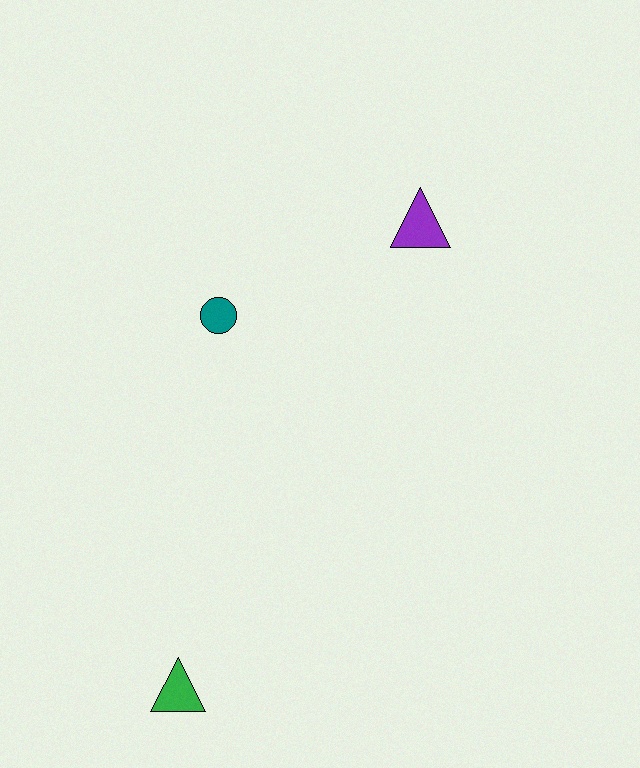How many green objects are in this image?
There is 1 green object.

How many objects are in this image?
There are 3 objects.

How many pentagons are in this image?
There are no pentagons.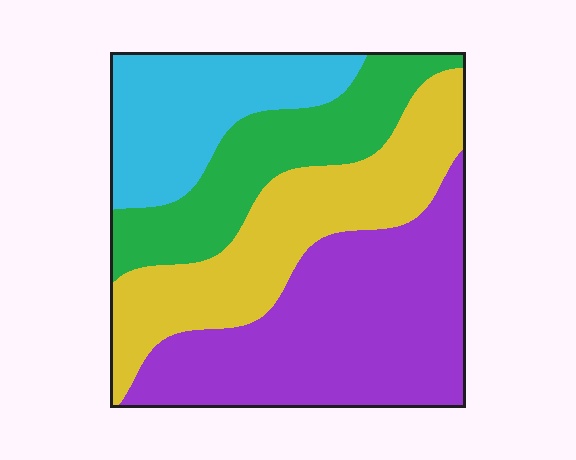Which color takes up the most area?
Purple, at roughly 35%.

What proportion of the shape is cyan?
Cyan covers around 20% of the shape.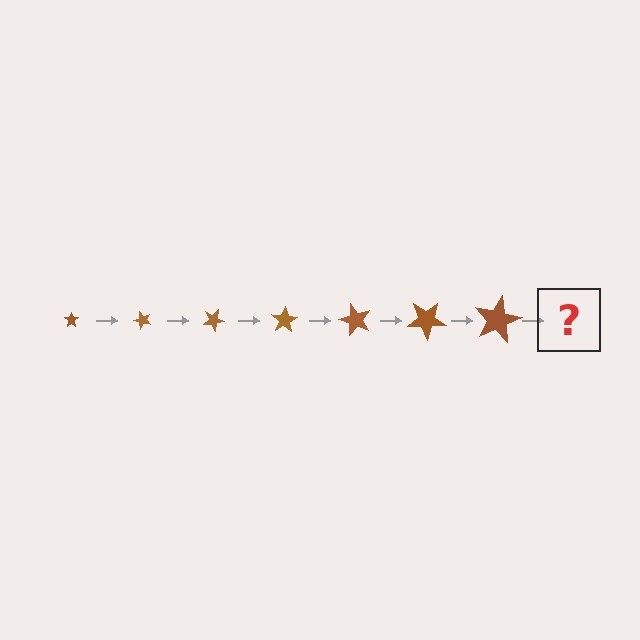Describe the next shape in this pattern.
It should be a star, larger than the previous one and rotated 350 degrees from the start.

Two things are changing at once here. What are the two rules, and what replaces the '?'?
The two rules are that the star grows larger each step and it rotates 50 degrees each step. The '?' should be a star, larger than the previous one and rotated 350 degrees from the start.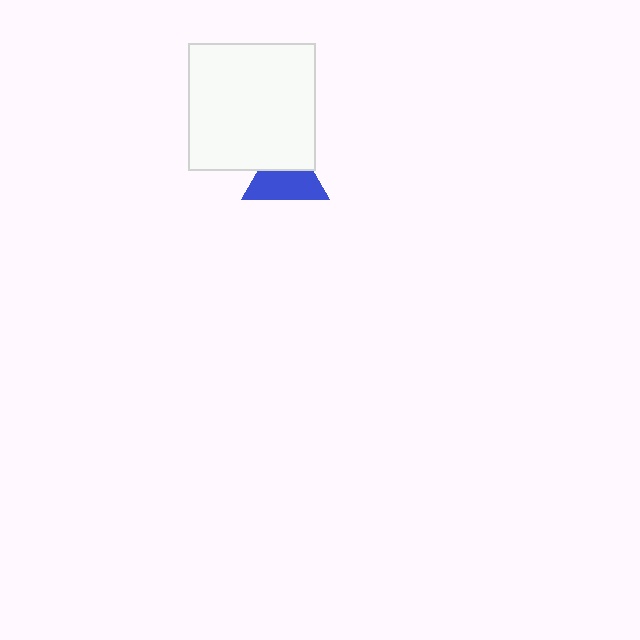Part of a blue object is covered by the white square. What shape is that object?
It is a triangle.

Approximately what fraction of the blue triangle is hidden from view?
Roughly 41% of the blue triangle is hidden behind the white square.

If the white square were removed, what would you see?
You would see the complete blue triangle.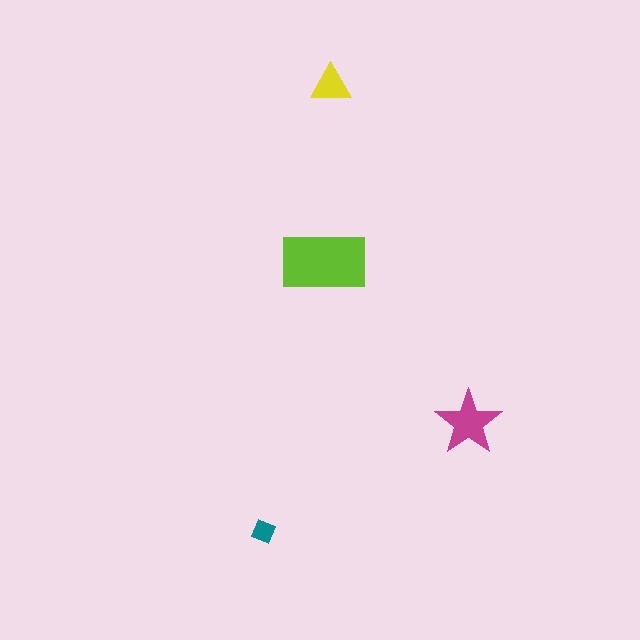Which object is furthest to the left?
The teal diamond is leftmost.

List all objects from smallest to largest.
The teal diamond, the yellow triangle, the magenta star, the lime rectangle.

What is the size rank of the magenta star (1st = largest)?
2nd.